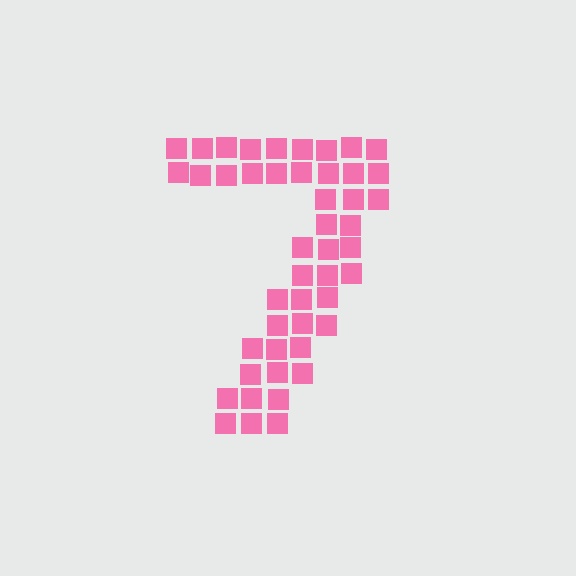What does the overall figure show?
The overall figure shows the digit 7.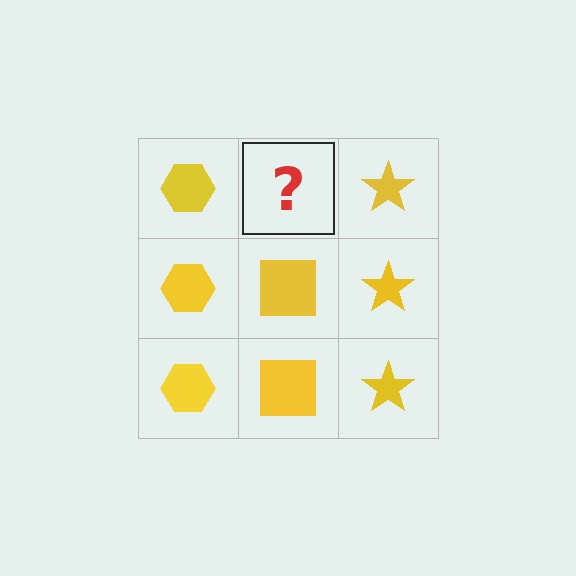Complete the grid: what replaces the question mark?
The question mark should be replaced with a yellow square.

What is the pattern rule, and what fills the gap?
The rule is that each column has a consistent shape. The gap should be filled with a yellow square.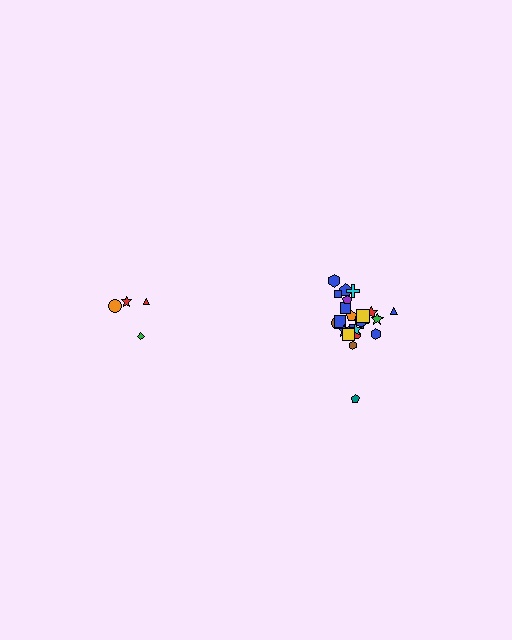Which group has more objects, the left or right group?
The right group.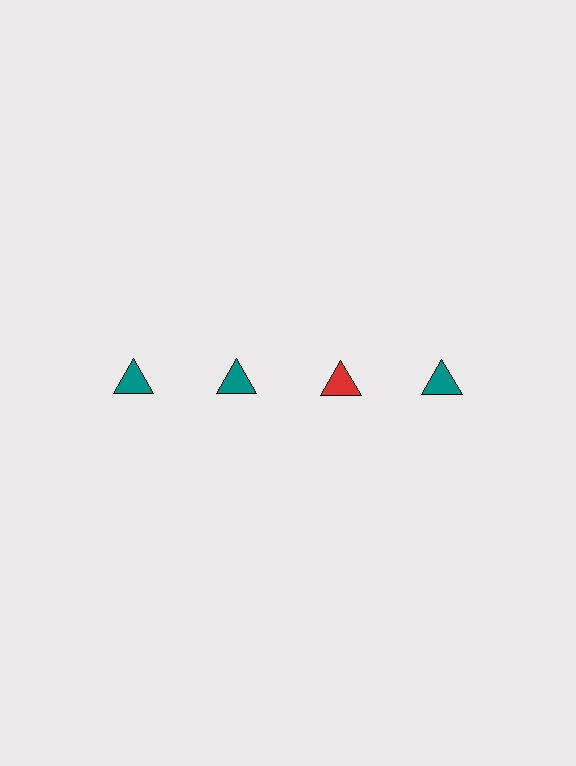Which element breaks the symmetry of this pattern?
The red triangle in the top row, center column breaks the symmetry. All other shapes are teal triangles.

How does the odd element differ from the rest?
It has a different color: red instead of teal.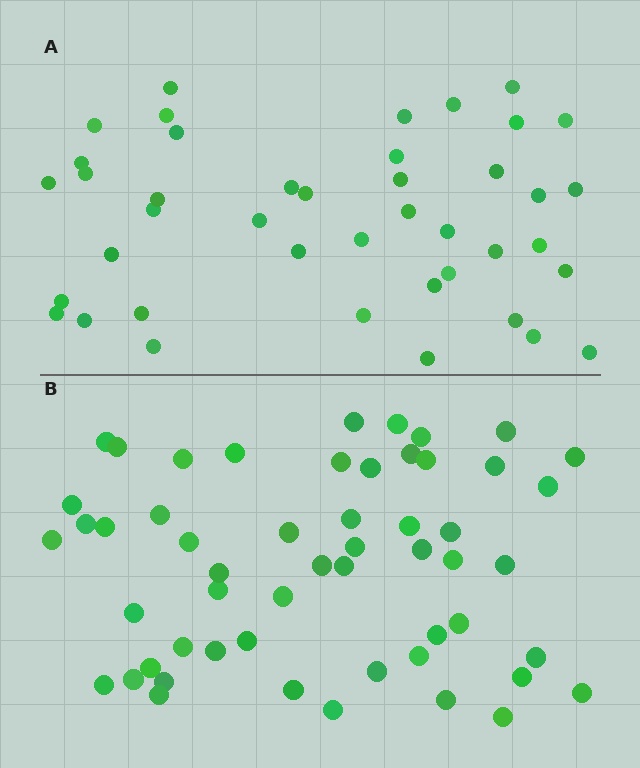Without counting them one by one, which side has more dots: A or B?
Region B (the bottom region) has more dots.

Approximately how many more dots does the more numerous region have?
Region B has roughly 12 or so more dots than region A.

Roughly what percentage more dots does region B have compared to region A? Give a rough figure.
About 30% more.